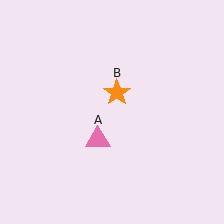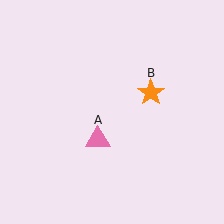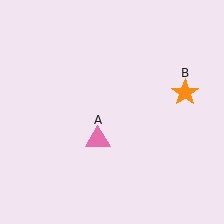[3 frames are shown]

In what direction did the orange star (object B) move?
The orange star (object B) moved right.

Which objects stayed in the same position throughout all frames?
Pink triangle (object A) remained stationary.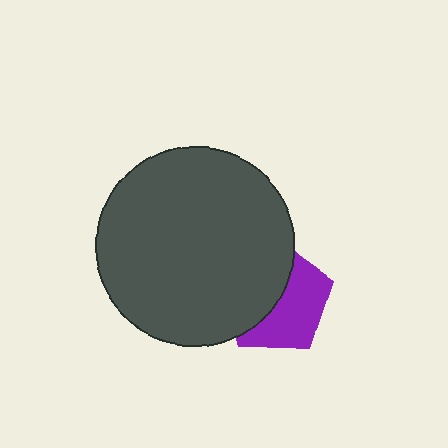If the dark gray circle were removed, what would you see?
You would see the complete purple pentagon.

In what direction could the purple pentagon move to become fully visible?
The purple pentagon could move right. That would shift it out from behind the dark gray circle entirely.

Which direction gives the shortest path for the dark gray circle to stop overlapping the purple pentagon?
Moving left gives the shortest separation.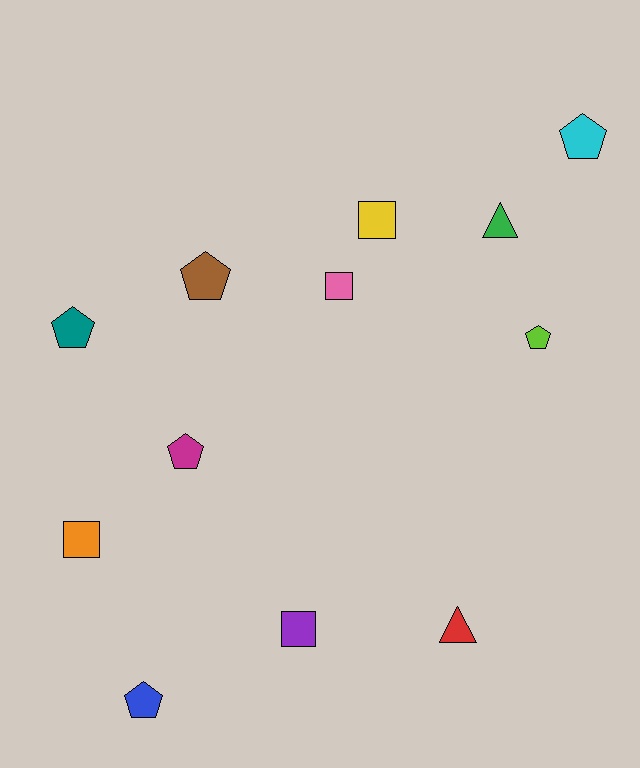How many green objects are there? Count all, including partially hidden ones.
There is 1 green object.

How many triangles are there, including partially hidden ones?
There are 2 triangles.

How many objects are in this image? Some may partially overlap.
There are 12 objects.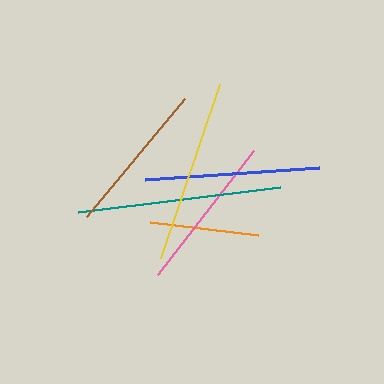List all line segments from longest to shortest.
From longest to shortest: teal, yellow, blue, pink, brown, orange.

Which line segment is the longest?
The teal line is the longest at approximately 203 pixels.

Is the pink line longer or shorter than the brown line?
The pink line is longer than the brown line.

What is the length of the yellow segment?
The yellow segment is approximately 185 pixels long.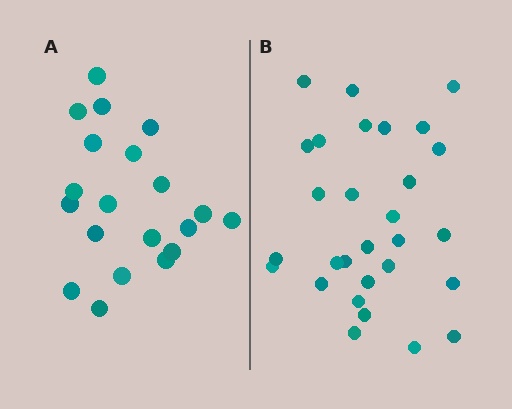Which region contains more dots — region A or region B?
Region B (the right region) has more dots.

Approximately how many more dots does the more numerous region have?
Region B has roughly 8 or so more dots than region A.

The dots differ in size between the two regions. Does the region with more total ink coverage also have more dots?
No. Region A has more total ink coverage because its dots are larger, but region B actually contains more individual dots. Total area can be misleading — the number of items is what matters here.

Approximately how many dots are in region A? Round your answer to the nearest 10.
About 20 dots.